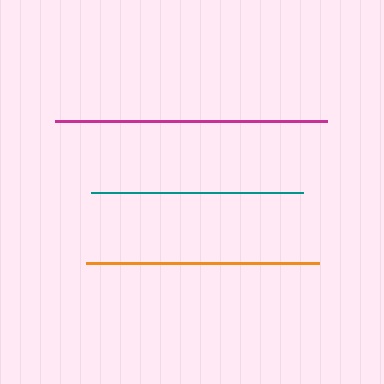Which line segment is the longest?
The magenta line is the longest at approximately 272 pixels.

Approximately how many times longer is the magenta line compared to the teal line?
The magenta line is approximately 1.3 times the length of the teal line.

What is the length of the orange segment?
The orange segment is approximately 232 pixels long.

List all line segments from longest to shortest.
From longest to shortest: magenta, orange, teal.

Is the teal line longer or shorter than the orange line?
The orange line is longer than the teal line.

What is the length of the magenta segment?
The magenta segment is approximately 272 pixels long.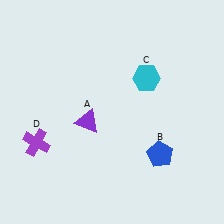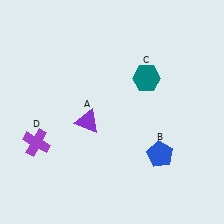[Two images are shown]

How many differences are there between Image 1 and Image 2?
There is 1 difference between the two images.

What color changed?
The hexagon (C) changed from cyan in Image 1 to teal in Image 2.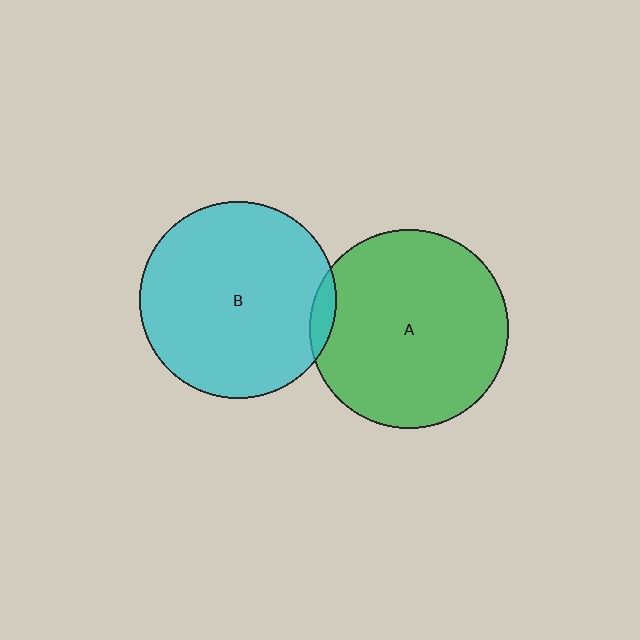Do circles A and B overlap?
Yes.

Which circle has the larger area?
Circle A (green).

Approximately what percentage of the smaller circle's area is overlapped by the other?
Approximately 5%.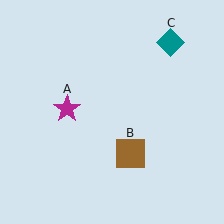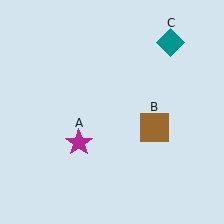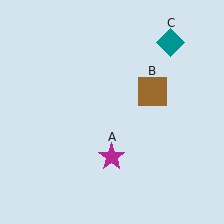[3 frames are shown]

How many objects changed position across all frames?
2 objects changed position: magenta star (object A), brown square (object B).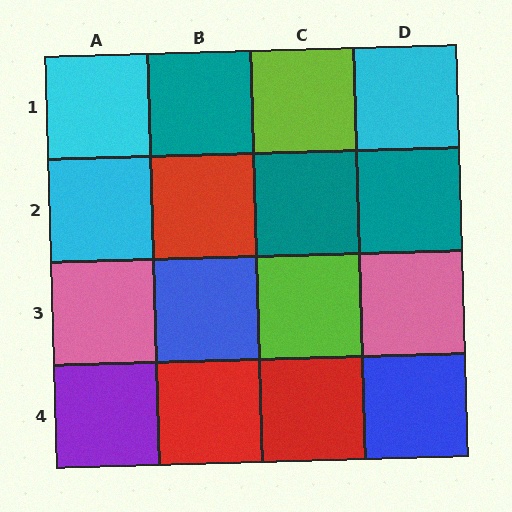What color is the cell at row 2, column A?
Cyan.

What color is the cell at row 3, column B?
Blue.